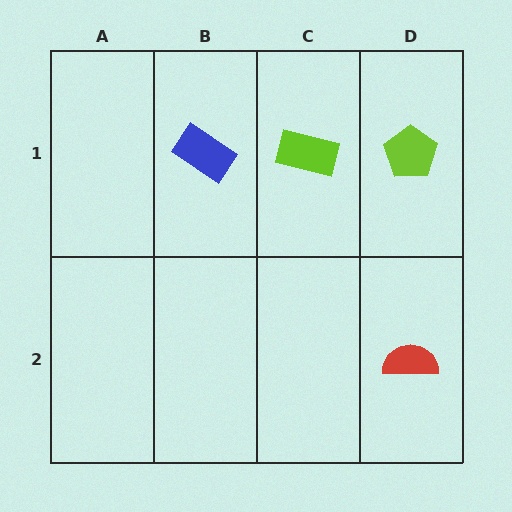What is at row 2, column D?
A red semicircle.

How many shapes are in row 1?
3 shapes.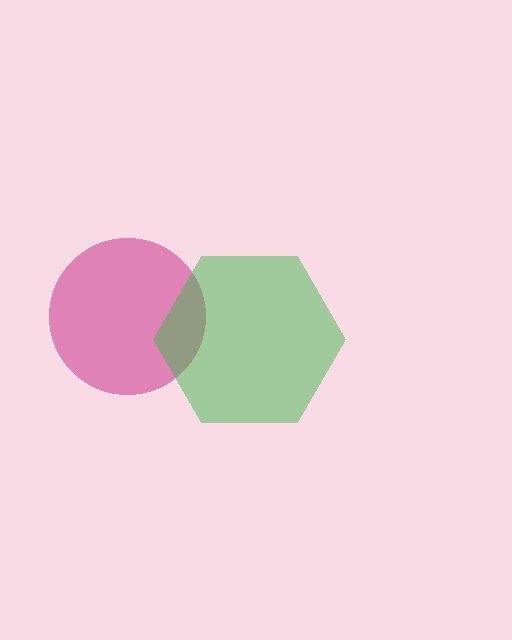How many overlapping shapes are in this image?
There are 2 overlapping shapes in the image.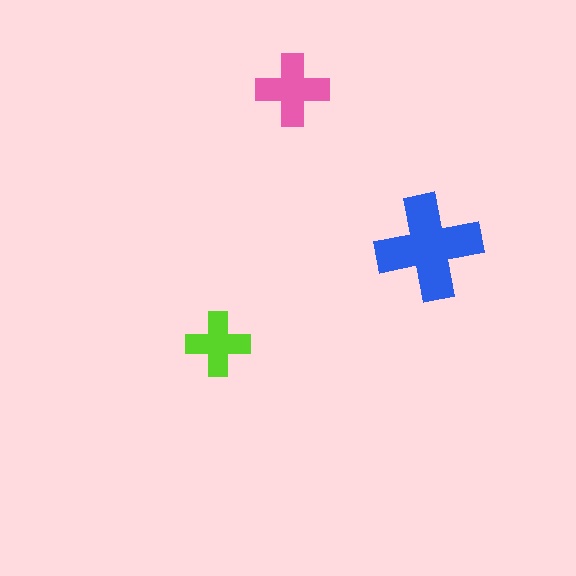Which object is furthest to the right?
The blue cross is rightmost.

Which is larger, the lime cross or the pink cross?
The pink one.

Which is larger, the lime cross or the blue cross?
The blue one.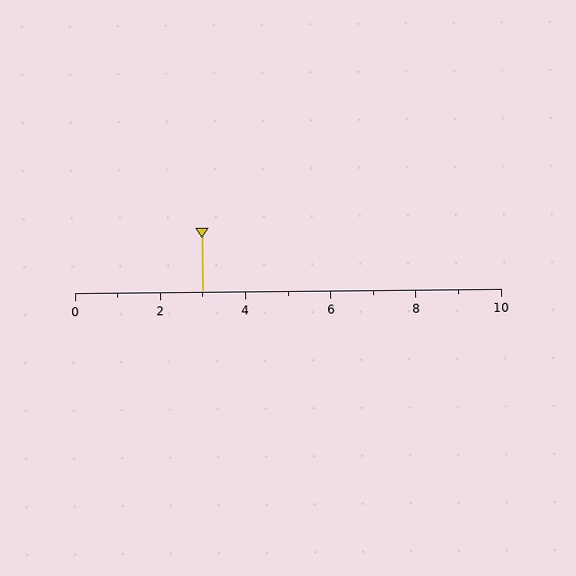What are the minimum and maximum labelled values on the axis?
The axis runs from 0 to 10.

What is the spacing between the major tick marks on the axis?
The major ticks are spaced 2 apart.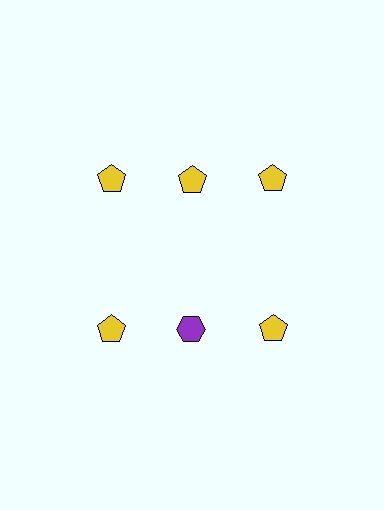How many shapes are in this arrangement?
There are 6 shapes arranged in a grid pattern.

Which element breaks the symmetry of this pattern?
The purple hexagon in the second row, second from left column breaks the symmetry. All other shapes are yellow pentagons.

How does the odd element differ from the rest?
It differs in both color (purple instead of yellow) and shape (hexagon instead of pentagon).